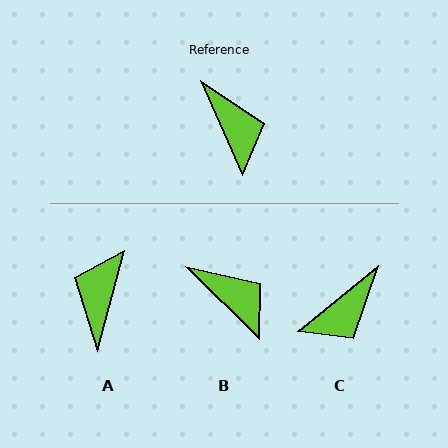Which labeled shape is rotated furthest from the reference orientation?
A, about 142 degrees away.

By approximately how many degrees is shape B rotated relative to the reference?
Approximately 22 degrees counter-clockwise.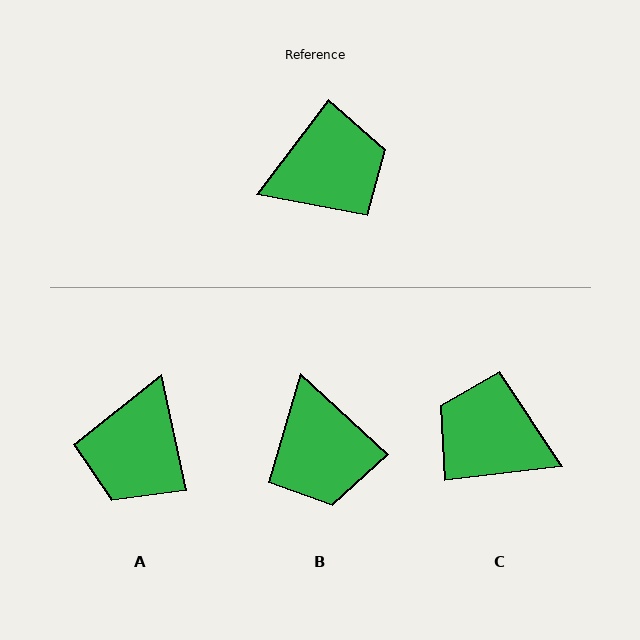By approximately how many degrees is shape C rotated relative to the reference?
Approximately 134 degrees counter-clockwise.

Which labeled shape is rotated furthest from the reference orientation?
C, about 134 degrees away.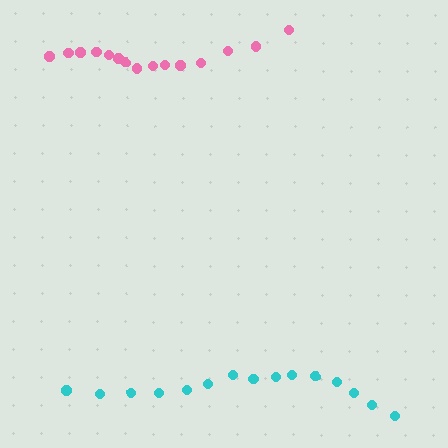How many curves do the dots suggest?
There are 2 distinct paths.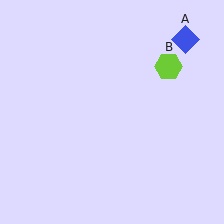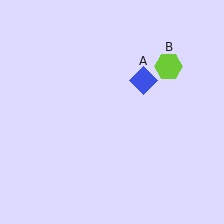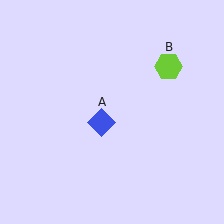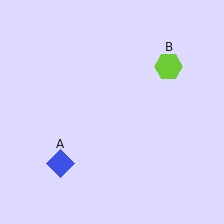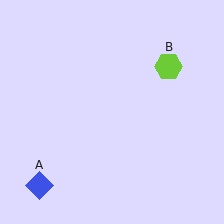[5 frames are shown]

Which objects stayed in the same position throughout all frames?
Lime hexagon (object B) remained stationary.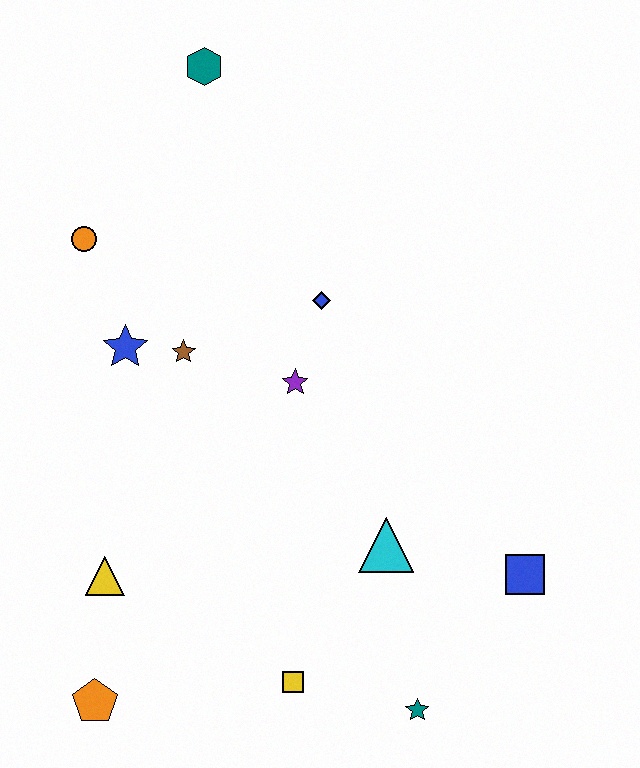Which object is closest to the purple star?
The blue diamond is closest to the purple star.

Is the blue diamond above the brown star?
Yes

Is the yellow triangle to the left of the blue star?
Yes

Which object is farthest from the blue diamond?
The orange pentagon is farthest from the blue diamond.